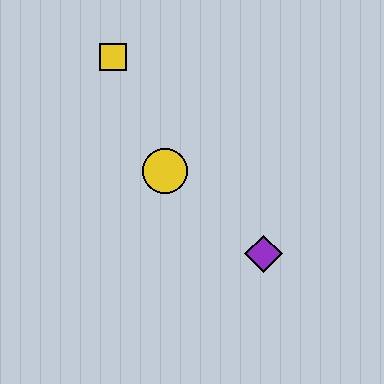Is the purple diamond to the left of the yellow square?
No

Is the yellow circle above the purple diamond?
Yes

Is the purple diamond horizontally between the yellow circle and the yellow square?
No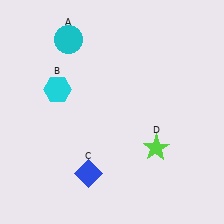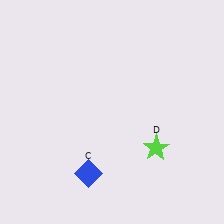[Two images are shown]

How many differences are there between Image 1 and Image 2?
There are 2 differences between the two images.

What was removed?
The cyan hexagon (B), the cyan circle (A) were removed in Image 2.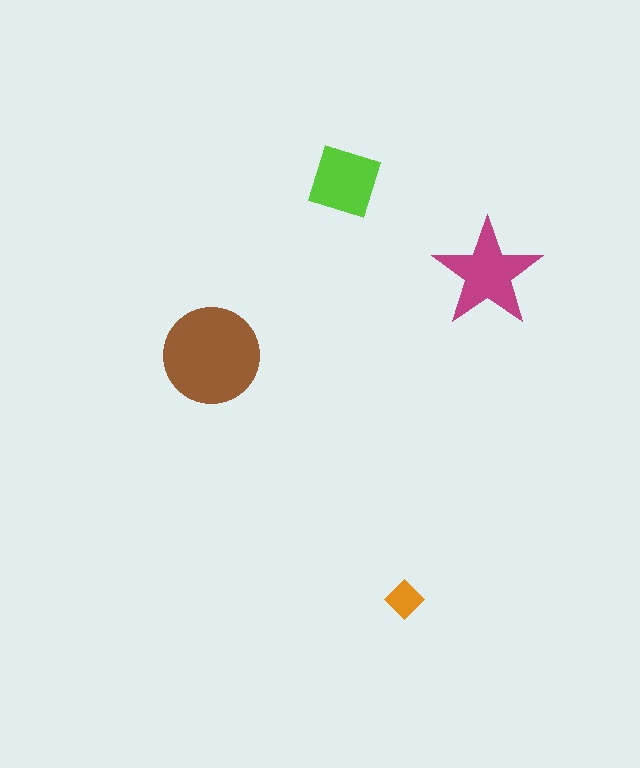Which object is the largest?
The brown circle.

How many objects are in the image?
There are 4 objects in the image.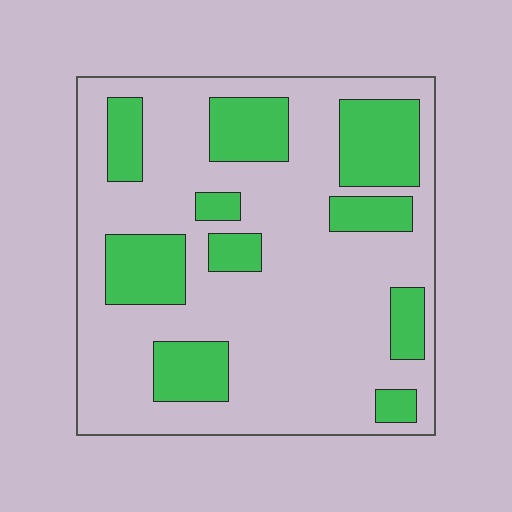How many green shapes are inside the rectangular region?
10.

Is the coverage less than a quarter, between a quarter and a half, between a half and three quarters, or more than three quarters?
Between a quarter and a half.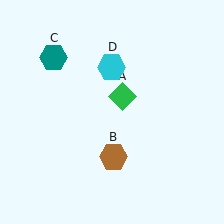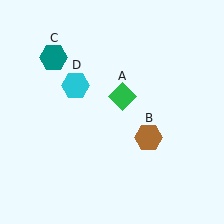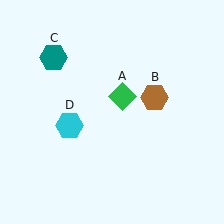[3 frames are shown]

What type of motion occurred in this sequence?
The brown hexagon (object B), cyan hexagon (object D) rotated counterclockwise around the center of the scene.